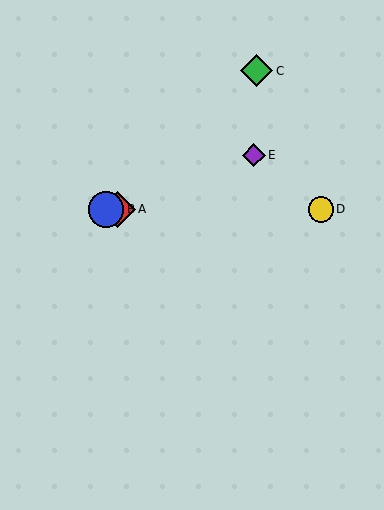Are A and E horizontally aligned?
No, A is at y≈209 and E is at y≈155.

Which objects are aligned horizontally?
Objects A, B, D are aligned horizontally.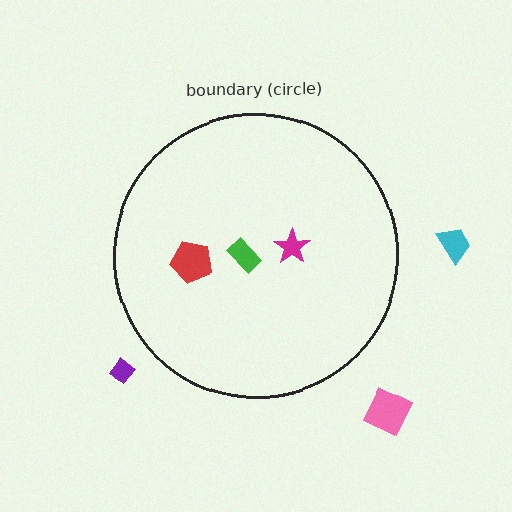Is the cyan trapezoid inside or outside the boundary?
Outside.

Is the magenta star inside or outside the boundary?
Inside.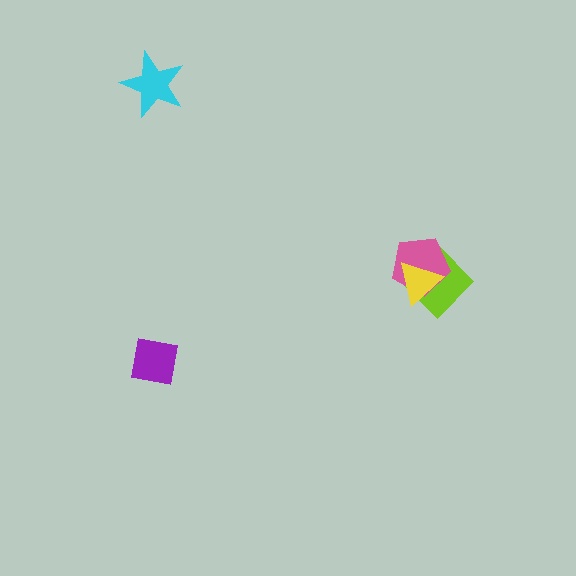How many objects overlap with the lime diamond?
2 objects overlap with the lime diamond.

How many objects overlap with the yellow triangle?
2 objects overlap with the yellow triangle.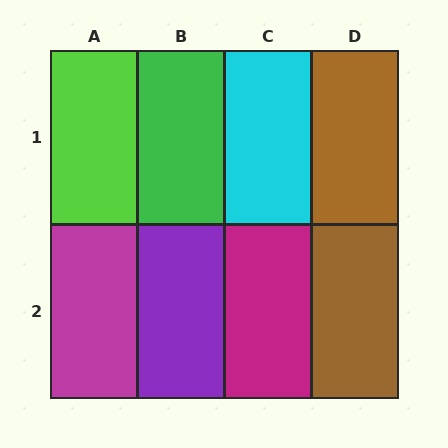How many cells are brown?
2 cells are brown.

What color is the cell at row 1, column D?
Brown.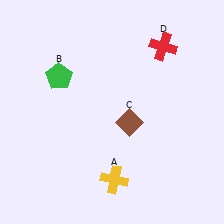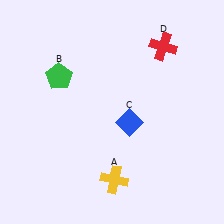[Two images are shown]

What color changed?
The diamond (C) changed from brown in Image 1 to blue in Image 2.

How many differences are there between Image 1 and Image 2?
There is 1 difference between the two images.